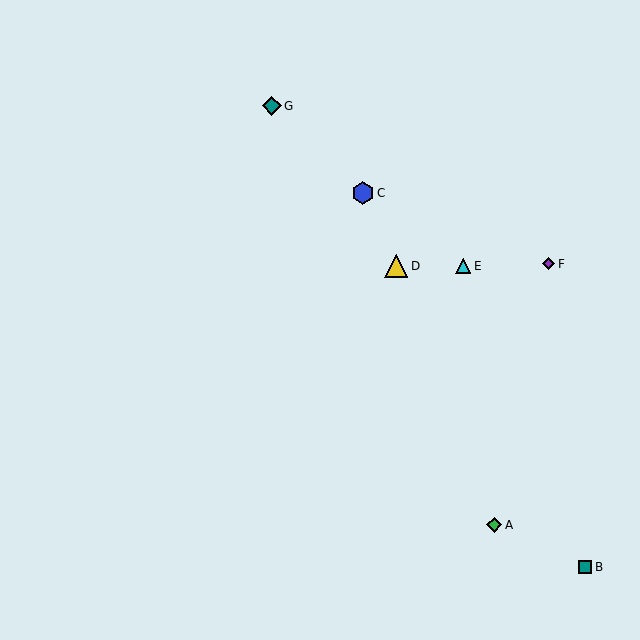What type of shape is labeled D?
Shape D is a yellow triangle.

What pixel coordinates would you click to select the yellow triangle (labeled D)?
Click at (396, 266) to select the yellow triangle D.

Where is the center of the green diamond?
The center of the green diamond is at (494, 525).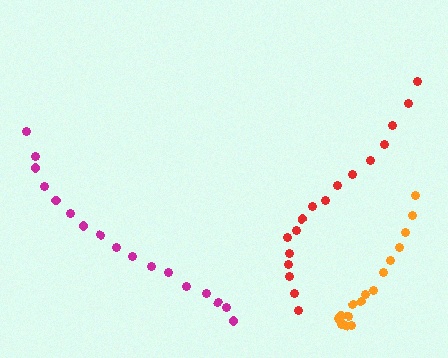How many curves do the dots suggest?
There are 3 distinct paths.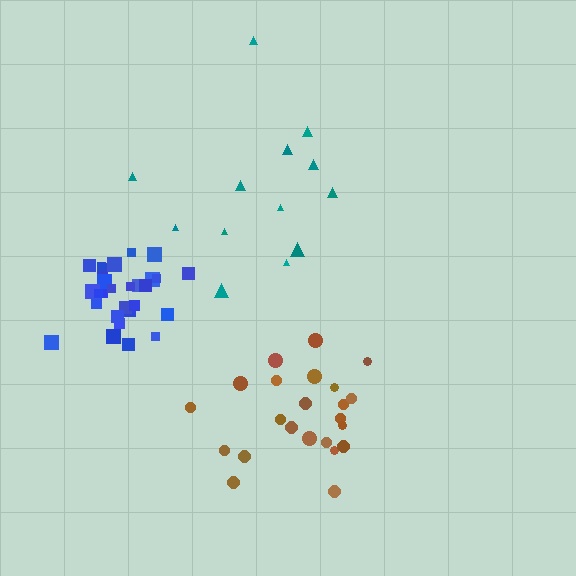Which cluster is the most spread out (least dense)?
Teal.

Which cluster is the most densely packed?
Blue.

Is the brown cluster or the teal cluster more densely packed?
Brown.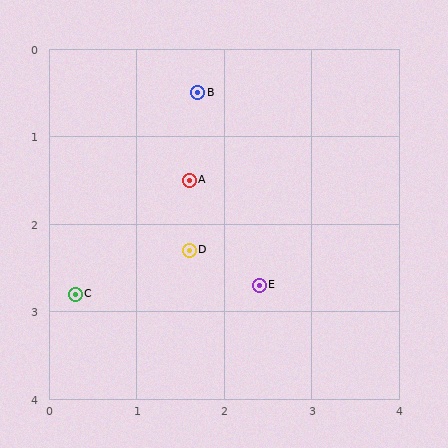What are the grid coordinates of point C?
Point C is at approximately (0.3, 2.8).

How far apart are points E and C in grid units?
Points E and C are about 2.1 grid units apart.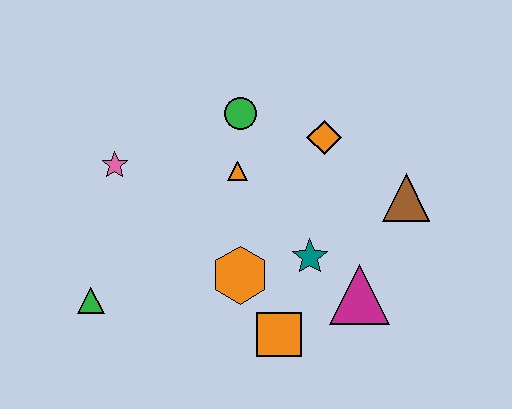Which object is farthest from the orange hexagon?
The brown triangle is farthest from the orange hexagon.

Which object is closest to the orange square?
The orange hexagon is closest to the orange square.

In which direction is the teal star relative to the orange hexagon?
The teal star is to the right of the orange hexagon.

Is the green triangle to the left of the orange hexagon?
Yes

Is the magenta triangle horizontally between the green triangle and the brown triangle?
Yes